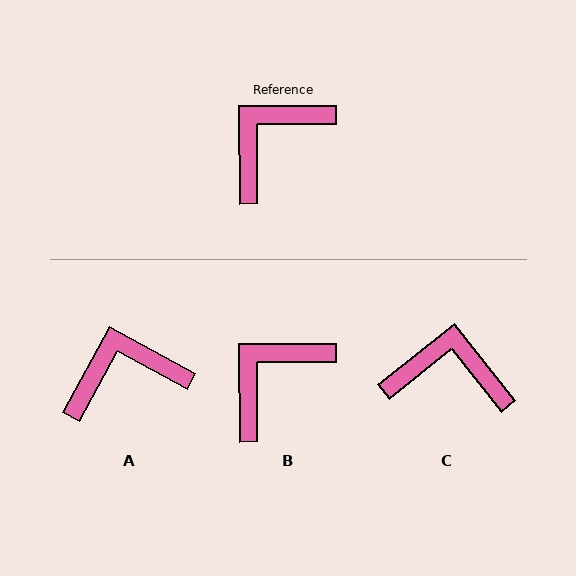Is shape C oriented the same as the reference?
No, it is off by about 52 degrees.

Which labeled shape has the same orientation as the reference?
B.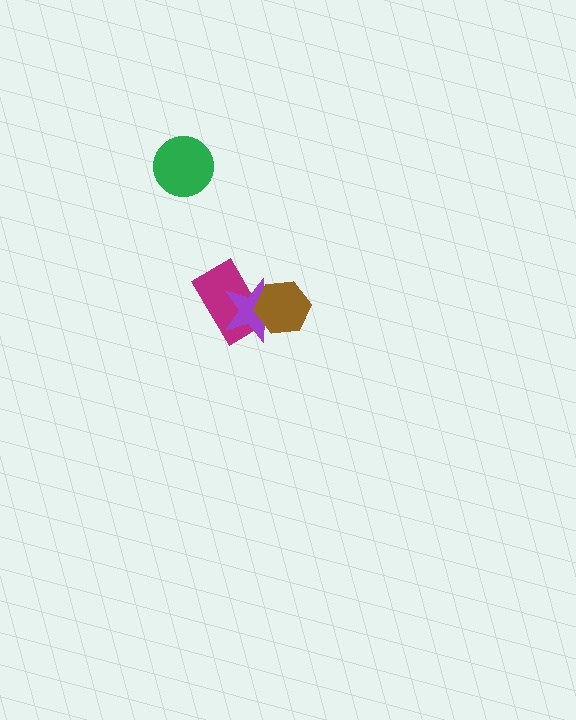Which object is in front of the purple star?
The brown hexagon is in front of the purple star.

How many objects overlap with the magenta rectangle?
2 objects overlap with the magenta rectangle.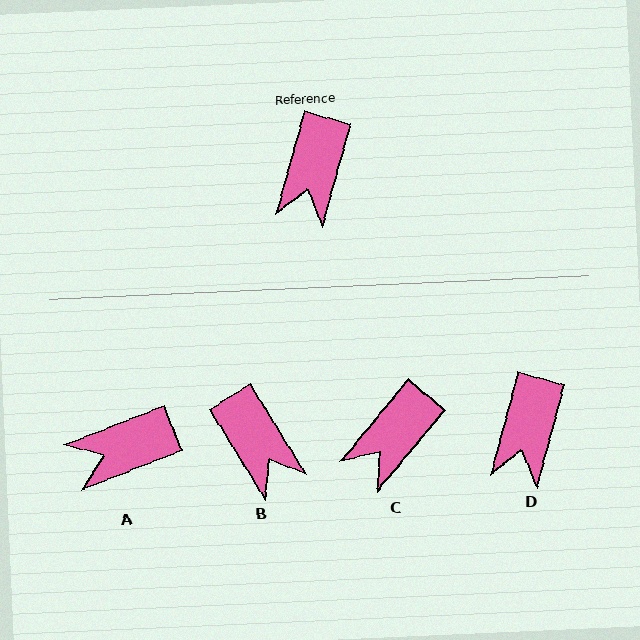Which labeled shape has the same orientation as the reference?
D.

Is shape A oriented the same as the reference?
No, it is off by about 53 degrees.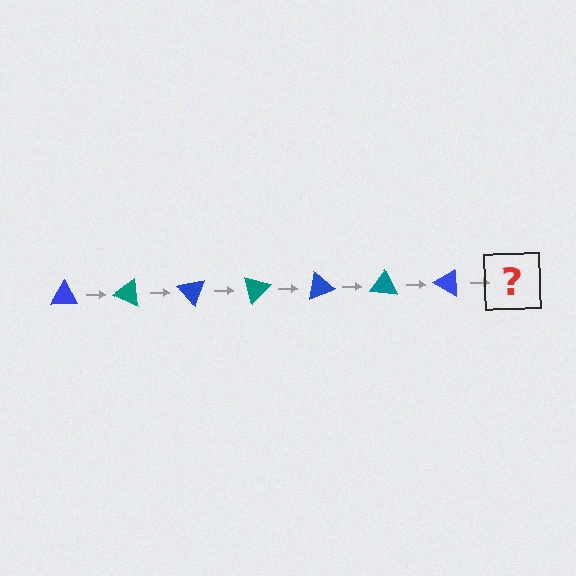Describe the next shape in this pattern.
It should be a teal triangle, rotated 175 degrees from the start.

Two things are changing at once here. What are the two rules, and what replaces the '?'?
The two rules are that it rotates 25 degrees each step and the color cycles through blue and teal. The '?' should be a teal triangle, rotated 175 degrees from the start.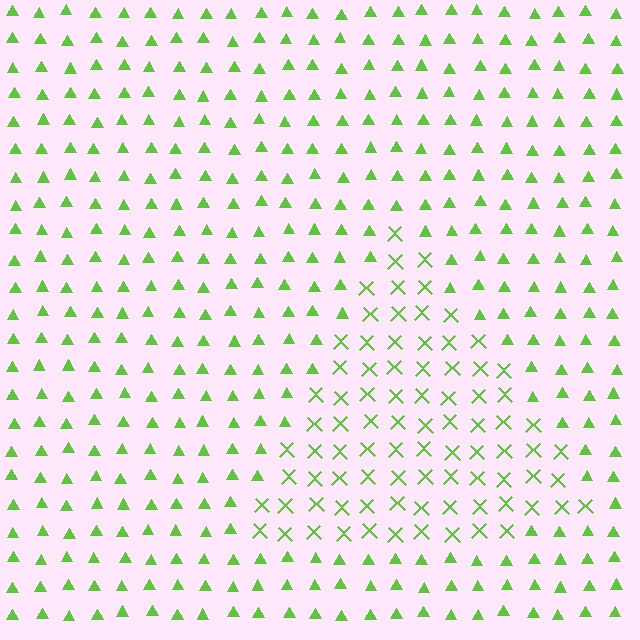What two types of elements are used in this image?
The image uses X marks inside the triangle region and triangles outside it.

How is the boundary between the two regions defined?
The boundary is defined by a change in element shape: X marks inside vs. triangles outside. All elements share the same color and spacing.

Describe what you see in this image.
The image is filled with small lime elements arranged in a uniform grid. A triangle-shaped region contains X marks, while the surrounding area contains triangles. The boundary is defined purely by the change in element shape.